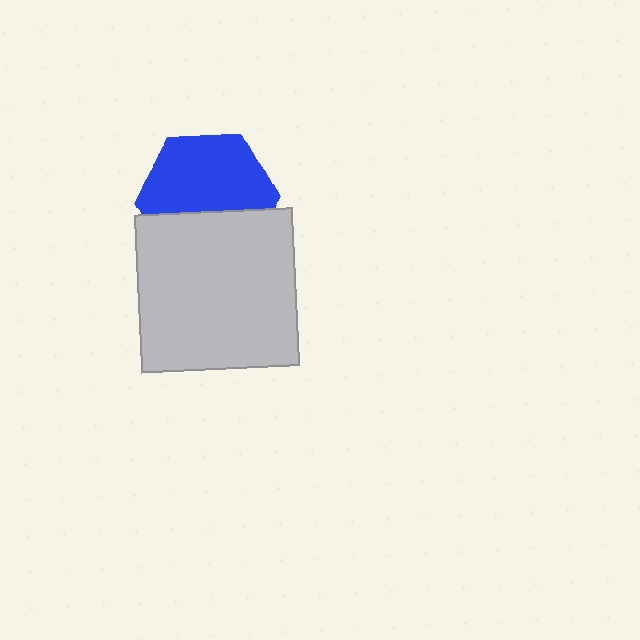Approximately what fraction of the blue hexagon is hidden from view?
Roughly 38% of the blue hexagon is hidden behind the light gray square.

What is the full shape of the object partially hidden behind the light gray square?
The partially hidden object is a blue hexagon.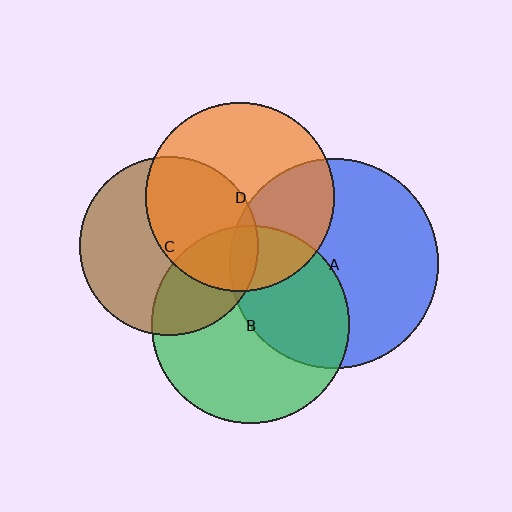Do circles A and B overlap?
Yes.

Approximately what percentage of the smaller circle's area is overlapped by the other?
Approximately 40%.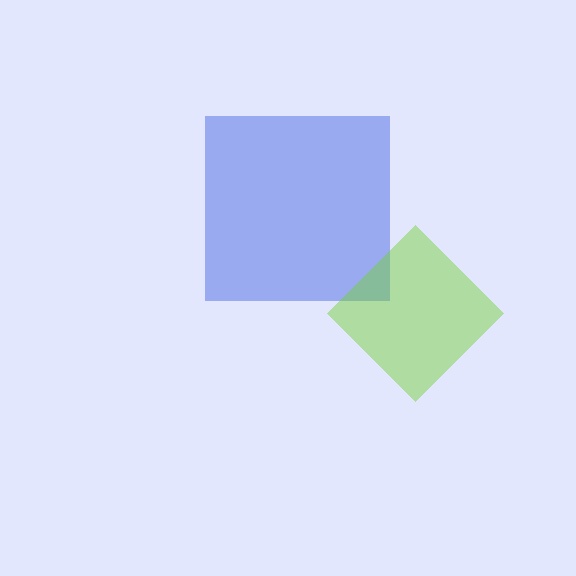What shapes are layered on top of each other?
The layered shapes are: a blue square, a lime diamond.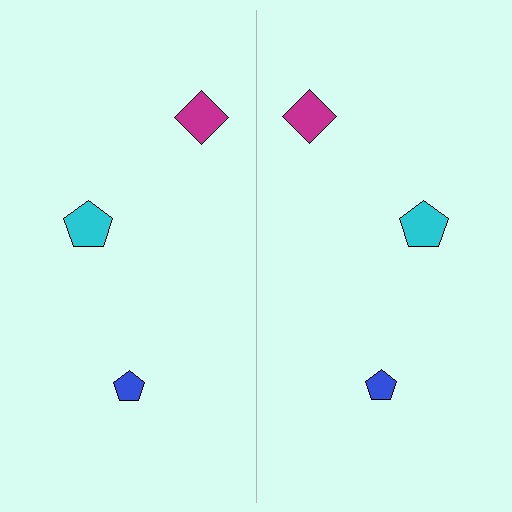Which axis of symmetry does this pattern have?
The pattern has a vertical axis of symmetry running through the center of the image.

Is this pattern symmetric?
Yes, this pattern has bilateral (reflection) symmetry.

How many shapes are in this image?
There are 6 shapes in this image.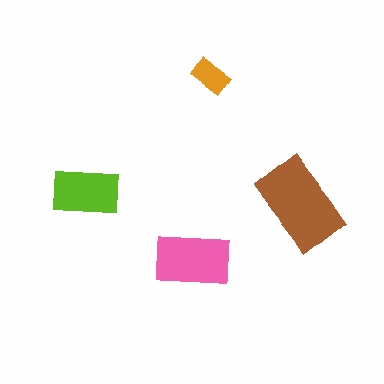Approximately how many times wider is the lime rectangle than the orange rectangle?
About 2 times wider.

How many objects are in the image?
There are 4 objects in the image.